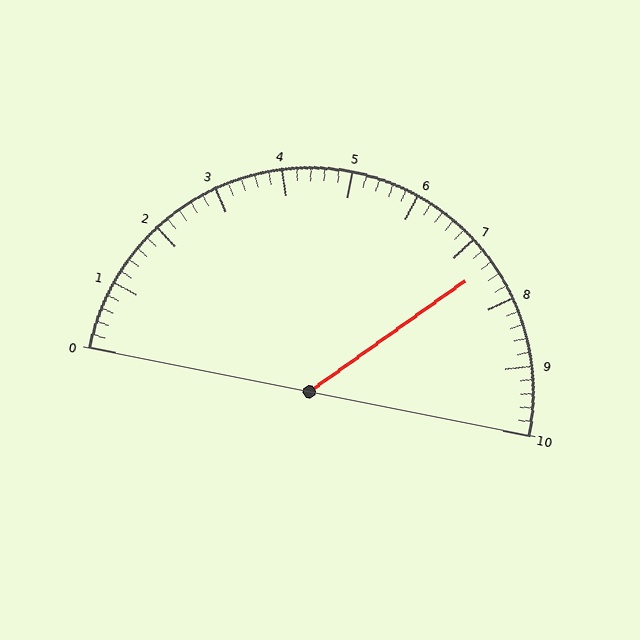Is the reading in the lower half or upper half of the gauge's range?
The reading is in the upper half of the range (0 to 10).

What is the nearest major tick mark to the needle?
The nearest major tick mark is 7.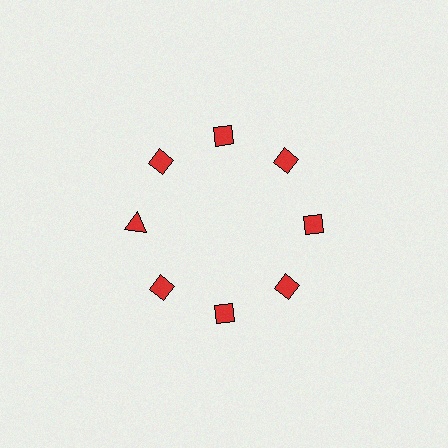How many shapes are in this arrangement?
There are 8 shapes arranged in a ring pattern.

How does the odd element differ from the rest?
It has a different shape: triangle instead of diamond.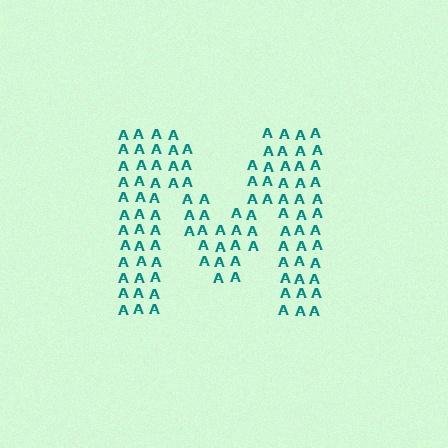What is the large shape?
The large shape is the letter M.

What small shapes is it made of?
It is made of small letter A's.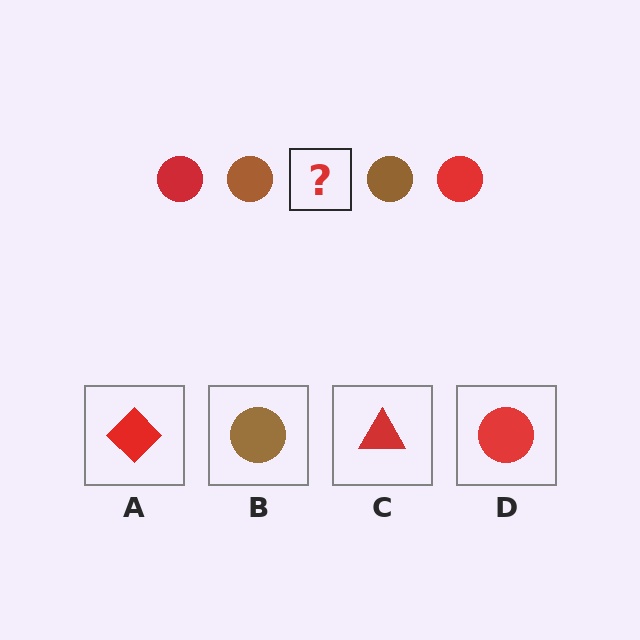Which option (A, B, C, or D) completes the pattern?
D.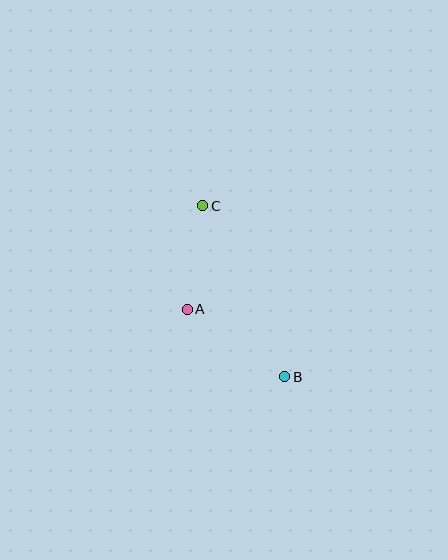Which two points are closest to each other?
Points A and C are closest to each other.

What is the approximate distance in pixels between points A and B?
The distance between A and B is approximately 119 pixels.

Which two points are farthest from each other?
Points B and C are farthest from each other.